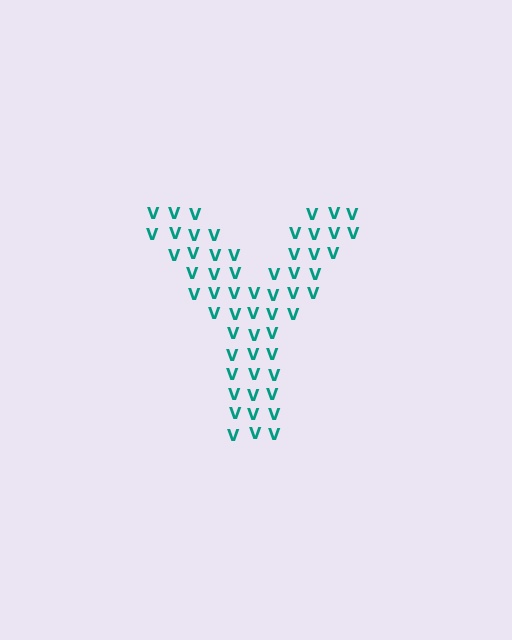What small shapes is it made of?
It is made of small letter V's.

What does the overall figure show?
The overall figure shows the letter Y.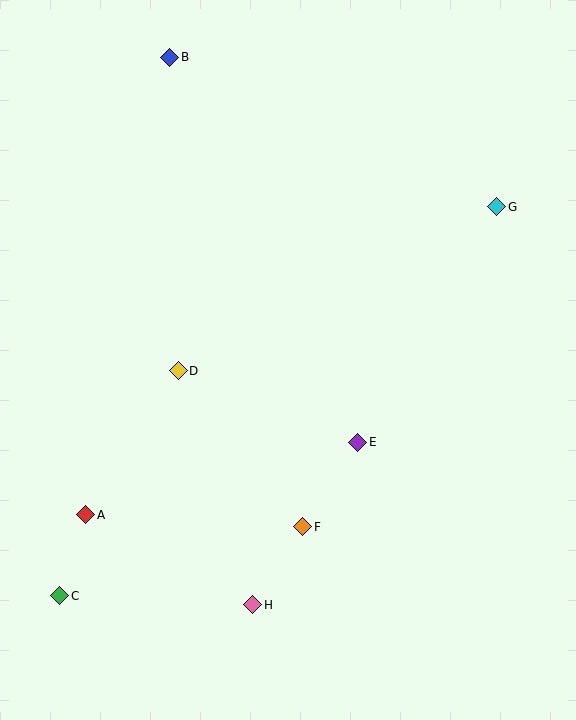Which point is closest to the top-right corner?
Point G is closest to the top-right corner.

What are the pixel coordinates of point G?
Point G is at (497, 207).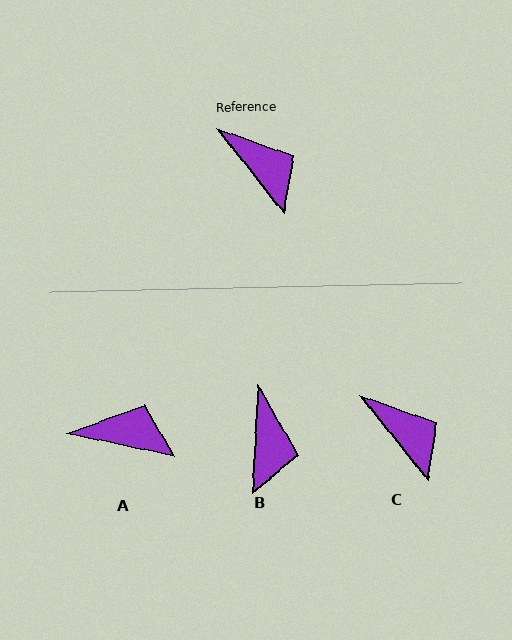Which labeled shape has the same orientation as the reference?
C.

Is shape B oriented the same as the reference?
No, it is off by about 41 degrees.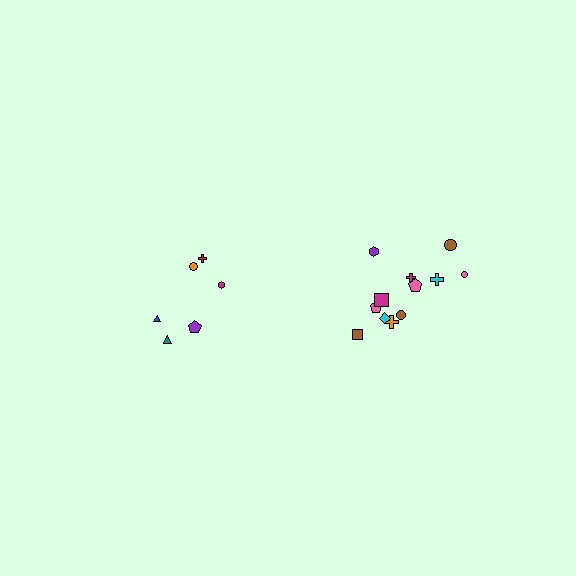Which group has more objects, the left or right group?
The right group.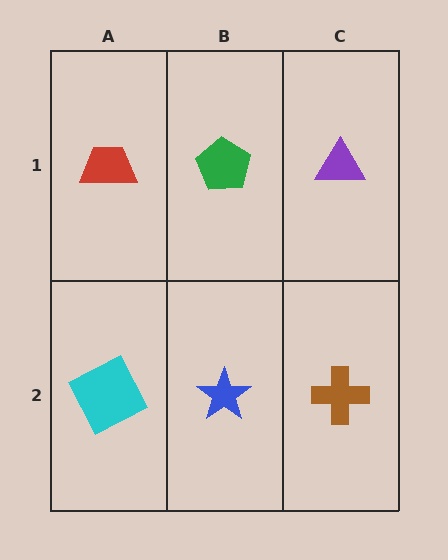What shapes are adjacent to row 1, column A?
A cyan square (row 2, column A), a green pentagon (row 1, column B).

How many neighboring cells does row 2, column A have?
2.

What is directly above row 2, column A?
A red trapezoid.